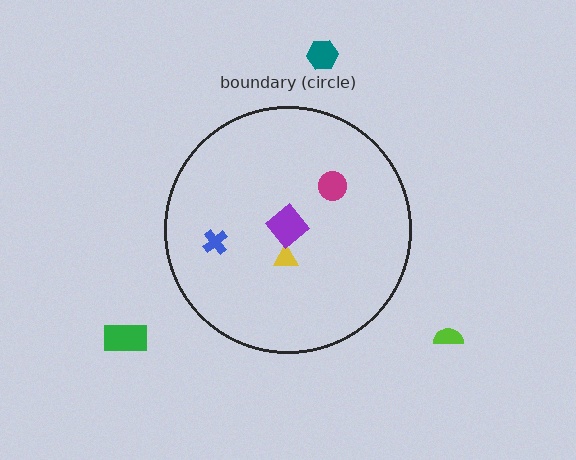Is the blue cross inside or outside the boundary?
Inside.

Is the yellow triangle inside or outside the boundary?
Inside.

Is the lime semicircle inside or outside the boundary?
Outside.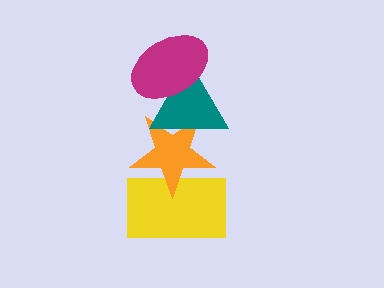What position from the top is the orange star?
The orange star is 3rd from the top.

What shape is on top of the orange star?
The teal triangle is on top of the orange star.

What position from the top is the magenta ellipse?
The magenta ellipse is 1st from the top.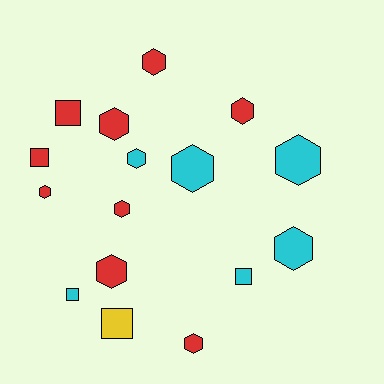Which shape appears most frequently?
Hexagon, with 11 objects.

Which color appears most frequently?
Red, with 9 objects.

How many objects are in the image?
There are 16 objects.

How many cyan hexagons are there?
There are 4 cyan hexagons.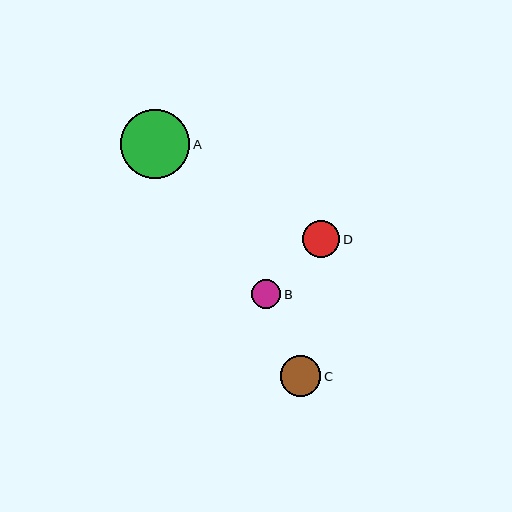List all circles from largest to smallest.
From largest to smallest: A, C, D, B.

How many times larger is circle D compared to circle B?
Circle D is approximately 1.3 times the size of circle B.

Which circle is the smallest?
Circle B is the smallest with a size of approximately 29 pixels.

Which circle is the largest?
Circle A is the largest with a size of approximately 69 pixels.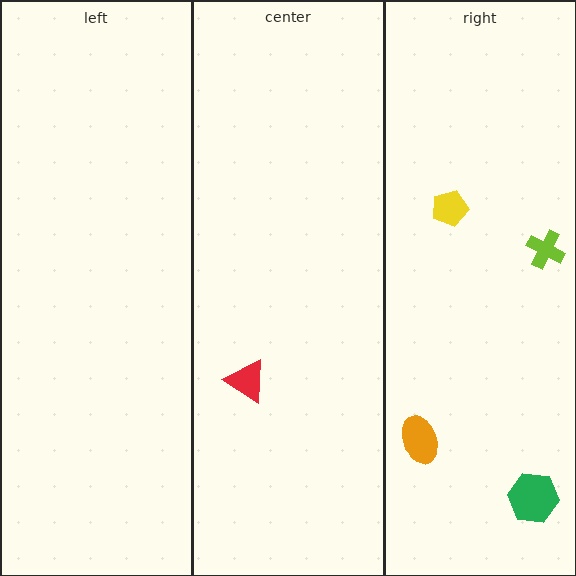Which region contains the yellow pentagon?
The right region.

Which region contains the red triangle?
The center region.